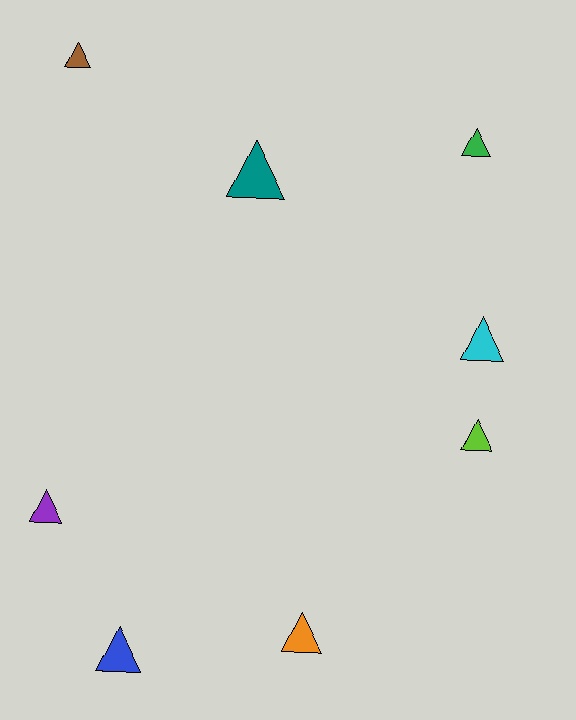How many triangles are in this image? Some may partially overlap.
There are 8 triangles.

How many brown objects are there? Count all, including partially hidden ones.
There is 1 brown object.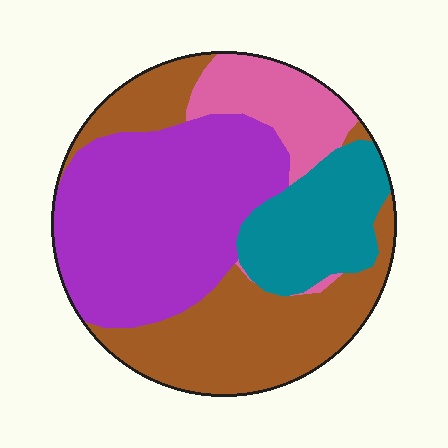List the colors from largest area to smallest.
From largest to smallest: purple, brown, teal, pink.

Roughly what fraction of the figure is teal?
Teal takes up about one sixth (1/6) of the figure.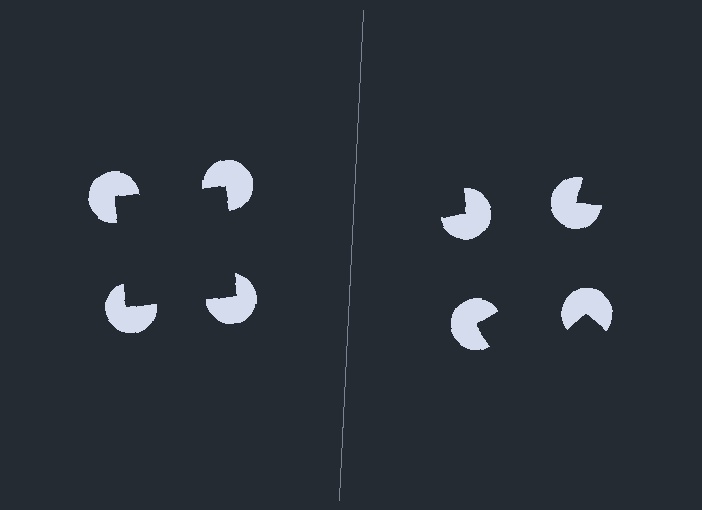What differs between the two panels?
The pac-man discs are positioned identically on both sides; only the wedge orientations differ. On the left they align to a square; on the right they are misaligned.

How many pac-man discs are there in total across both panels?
8 — 4 on each side.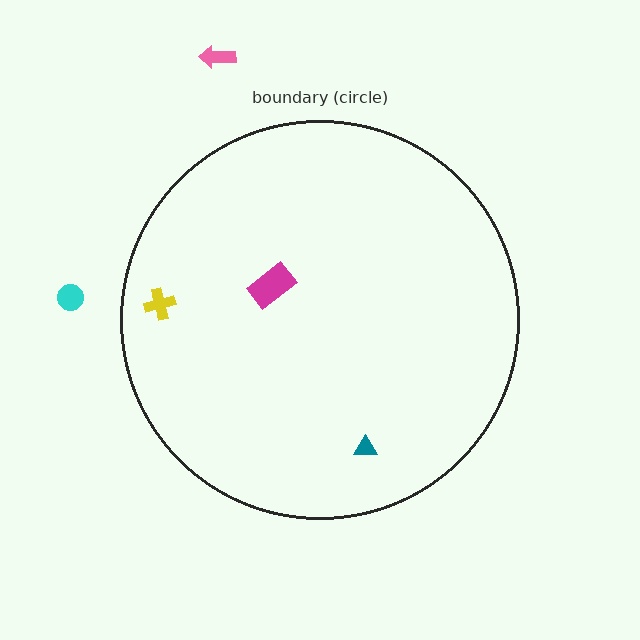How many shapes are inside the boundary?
3 inside, 2 outside.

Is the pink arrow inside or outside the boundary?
Outside.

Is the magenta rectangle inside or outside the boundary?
Inside.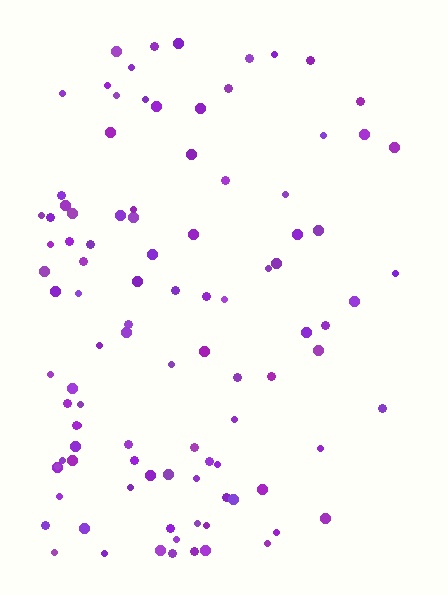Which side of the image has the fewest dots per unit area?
The right.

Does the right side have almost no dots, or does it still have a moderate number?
Still a moderate number, just noticeably fewer than the left.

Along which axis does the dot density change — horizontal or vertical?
Horizontal.